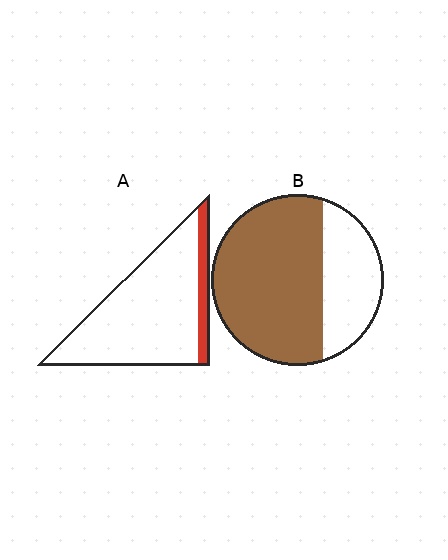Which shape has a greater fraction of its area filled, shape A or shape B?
Shape B.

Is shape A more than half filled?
No.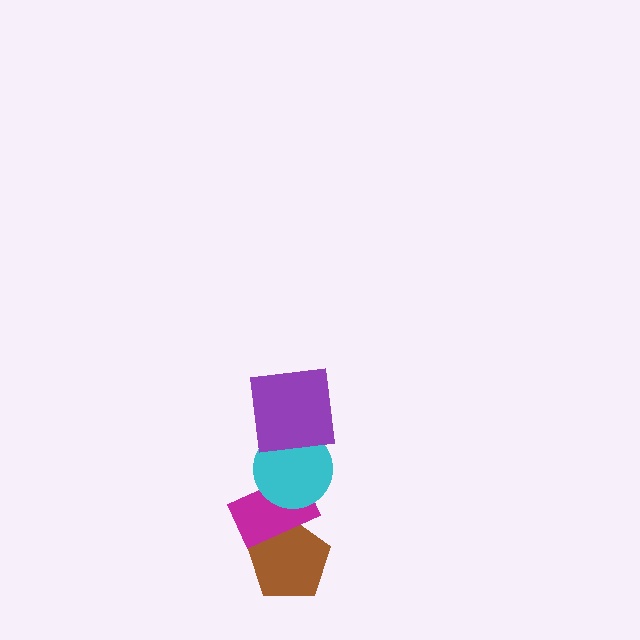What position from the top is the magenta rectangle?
The magenta rectangle is 3rd from the top.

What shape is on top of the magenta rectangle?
The cyan circle is on top of the magenta rectangle.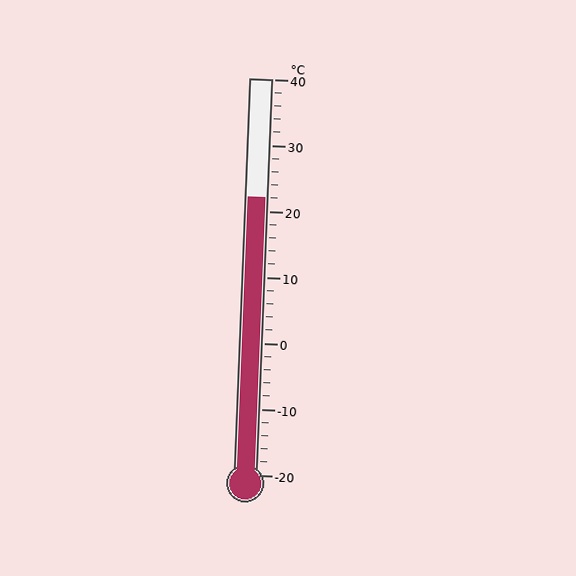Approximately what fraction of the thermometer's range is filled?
The thermometer is filled to approximately 70% of its range.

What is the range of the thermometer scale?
The thermometer scale ranges from -20°C to 40°C.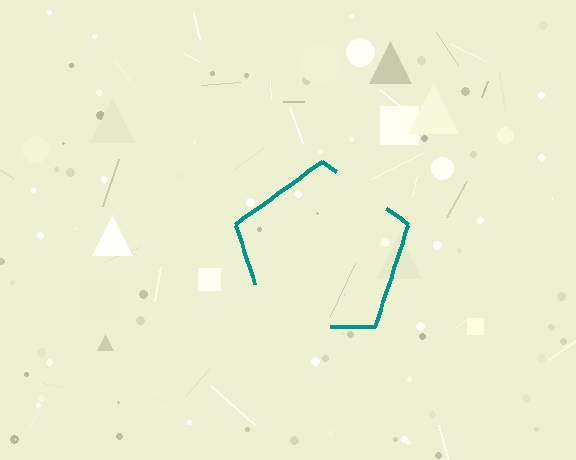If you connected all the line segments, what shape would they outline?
They would outline a pentagon.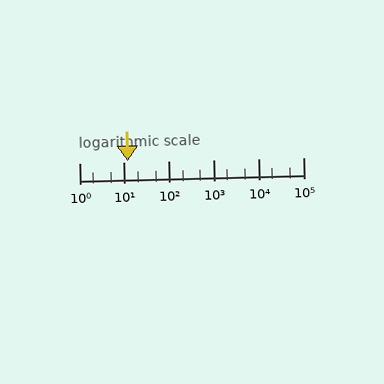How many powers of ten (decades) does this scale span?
The scale spans 5 decades, from 1 to 100000.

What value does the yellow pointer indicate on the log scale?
The pointer indicates approximately 12.